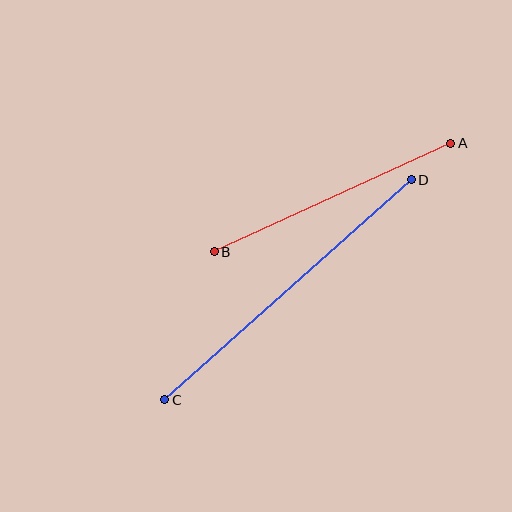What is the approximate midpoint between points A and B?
The midpoint is at approximately (333, 198) pixels.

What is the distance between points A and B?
The distance is approximately 260 pixels.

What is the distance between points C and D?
The distance is approximately 330 pixels.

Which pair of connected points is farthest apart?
Points C and D are farthest apart.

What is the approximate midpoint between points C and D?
The midpoint is at approximately (288, 290) pixels.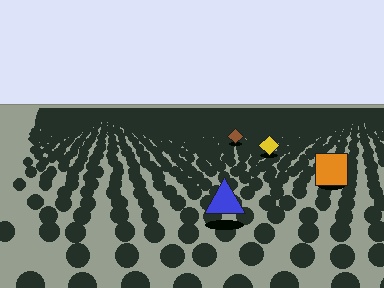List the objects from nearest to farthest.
From nearest to farthest: the blue triangle, the orange square, the yellow diamond, the brown diamond.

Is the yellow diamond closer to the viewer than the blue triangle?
No. The blue triangle is closer — you can tell from the texture gradient: the ground texture is coarser near it.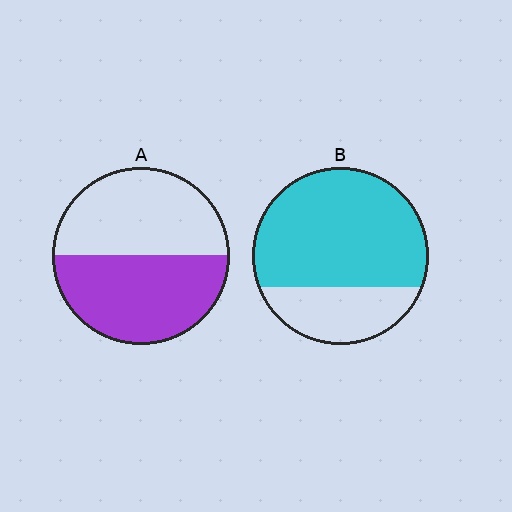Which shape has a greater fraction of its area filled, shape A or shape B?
Shape B.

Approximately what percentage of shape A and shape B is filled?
A is approximately 50% and B is approximately 70%.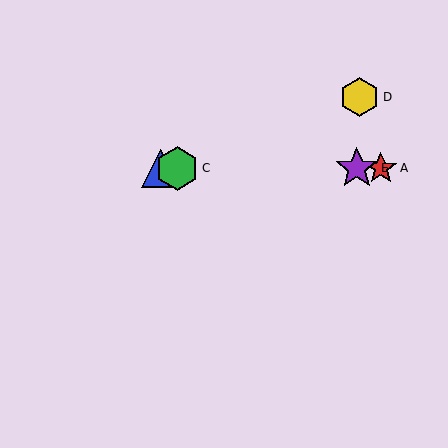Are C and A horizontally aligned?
Yes, both are at y≈168.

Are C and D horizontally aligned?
No, C is at y≈168 and D is at y≈97.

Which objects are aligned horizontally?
Objects A, B, C, E are aligned horizontally.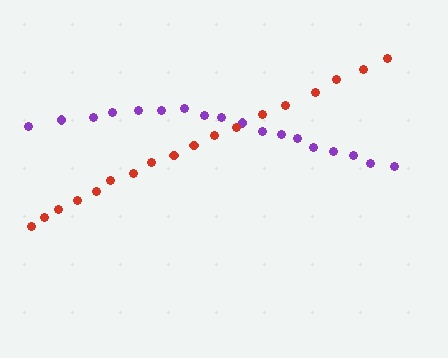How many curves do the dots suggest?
There are 2 distinct paths.